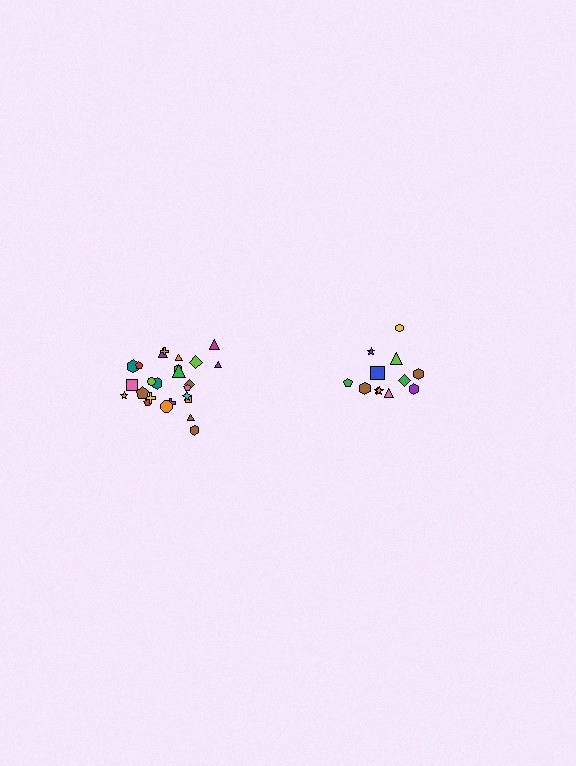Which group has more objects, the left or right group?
The left group.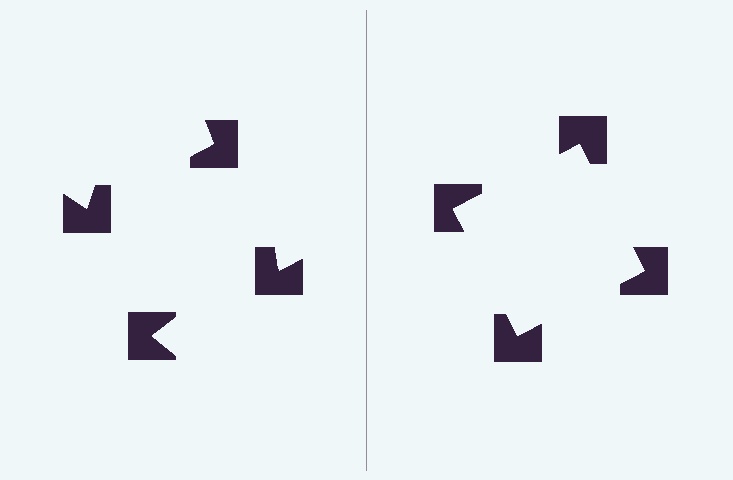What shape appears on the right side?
An illusory square.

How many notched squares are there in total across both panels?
8 — 4 on each side.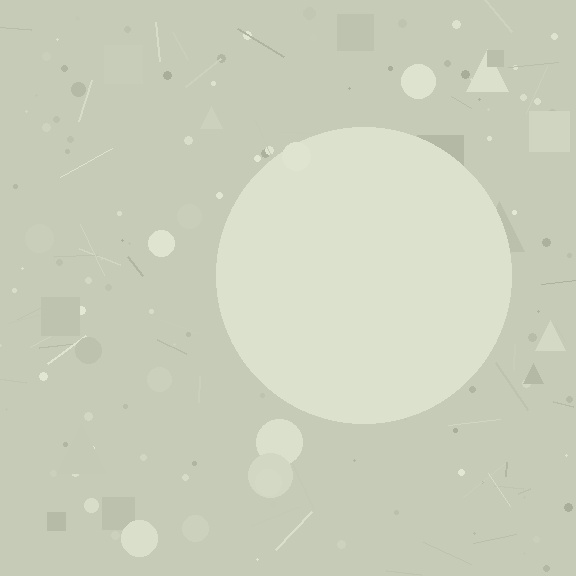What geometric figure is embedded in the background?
A circle is embedded in the background.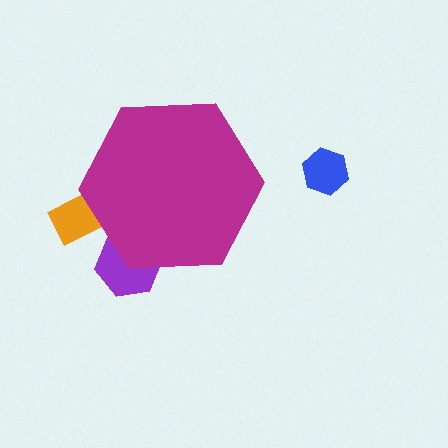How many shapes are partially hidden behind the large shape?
2 shapes are partially hidden.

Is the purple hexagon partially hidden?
Yes, the purple hexagon is partially hidden behind the magenta hexagon.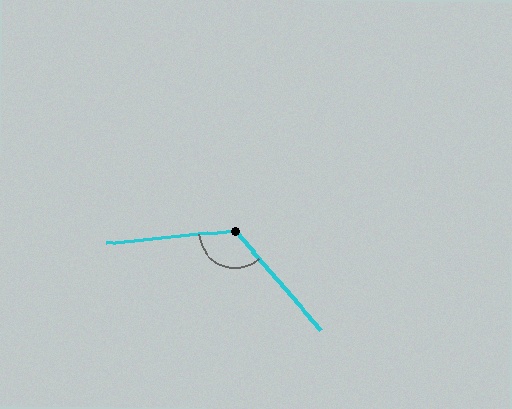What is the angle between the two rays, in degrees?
Approximately 125 degrees.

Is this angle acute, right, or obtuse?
It is obtuse.